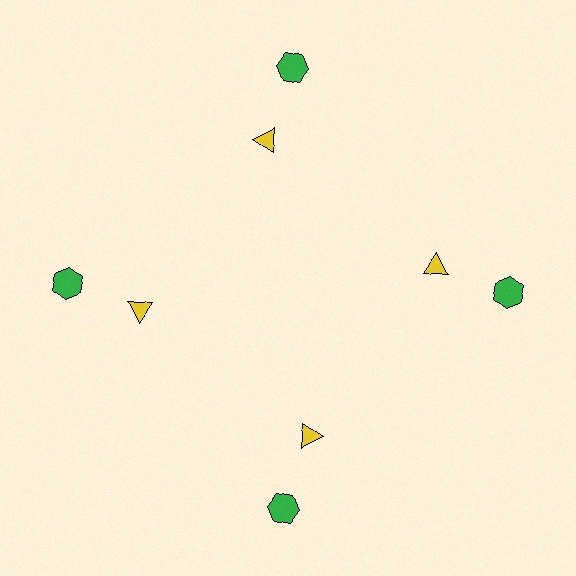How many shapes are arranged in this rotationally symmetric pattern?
There are 8 shapes, arranged in 4 groups of 2.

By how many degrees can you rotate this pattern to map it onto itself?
The pattern maps onto itself every 90 degrees of rotation.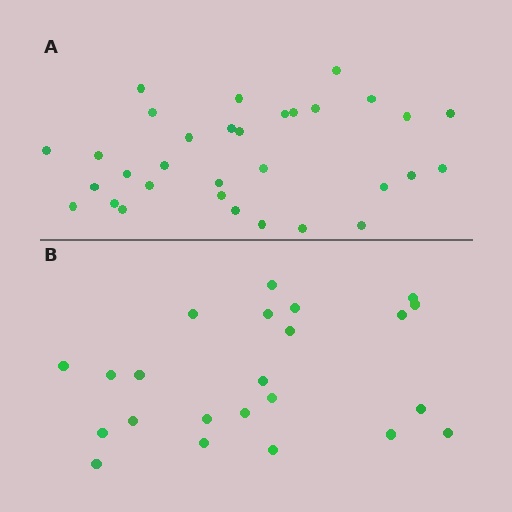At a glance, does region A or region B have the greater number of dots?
Region A (the top region) has more dots.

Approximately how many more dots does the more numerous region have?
Region A has roughly 8 or so more dots than region B.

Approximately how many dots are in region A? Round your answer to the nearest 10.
About 30 dots. (The exact count is 32, which rounds to 30.)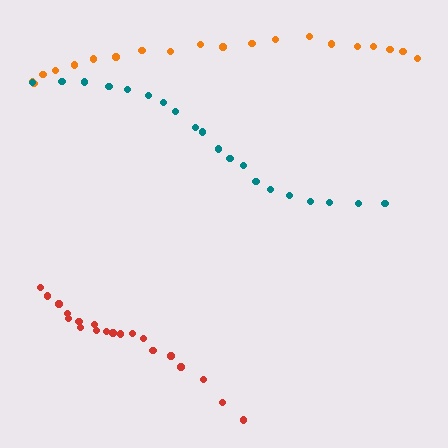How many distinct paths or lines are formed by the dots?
There are 3 distinct paths.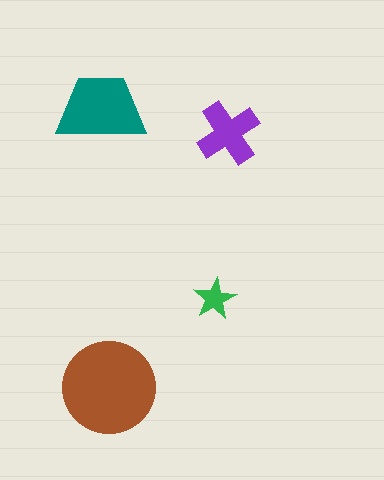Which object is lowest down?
The brown circle is bottommost.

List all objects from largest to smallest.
The brown circle, the teal trapezoid, the purple cross, the green star.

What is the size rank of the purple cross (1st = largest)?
3rd.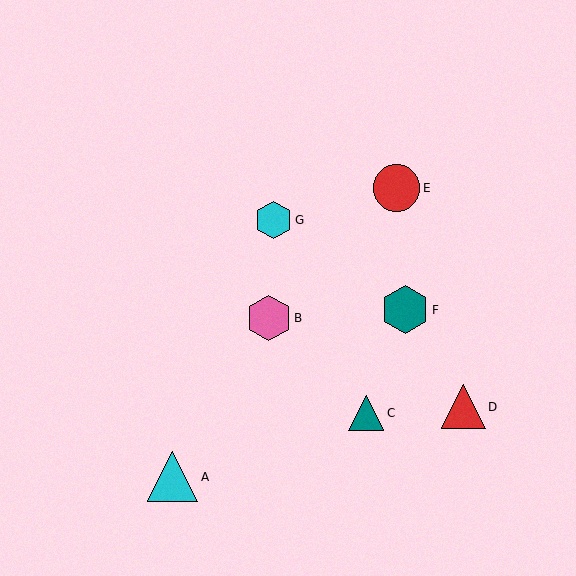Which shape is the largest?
The cyan triangle (labeled A) is the largest.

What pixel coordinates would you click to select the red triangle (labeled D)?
Click at (463, 407) to select the red triangle D.